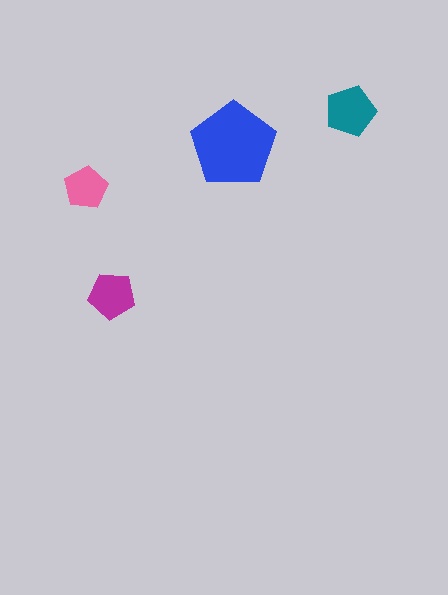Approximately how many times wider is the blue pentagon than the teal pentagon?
About 1.5 times wider.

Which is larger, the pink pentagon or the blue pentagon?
The blue one.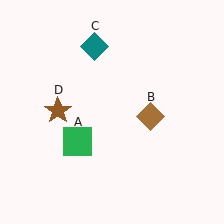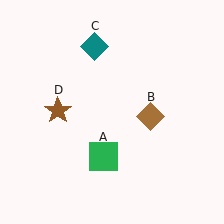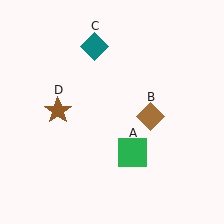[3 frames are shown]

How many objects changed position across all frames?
1 object changed position: green square (object A).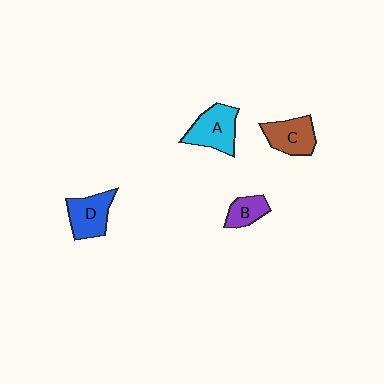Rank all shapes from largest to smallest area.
From largest to smallest: A (cyan), D (blue), C (brown), B (purple).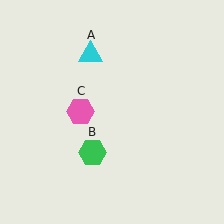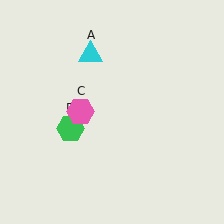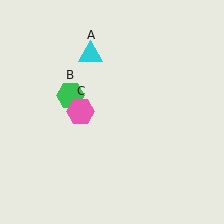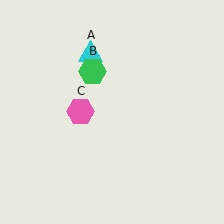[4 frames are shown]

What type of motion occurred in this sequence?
The green hexagon (object B) rotated clockwise around the center of the scene.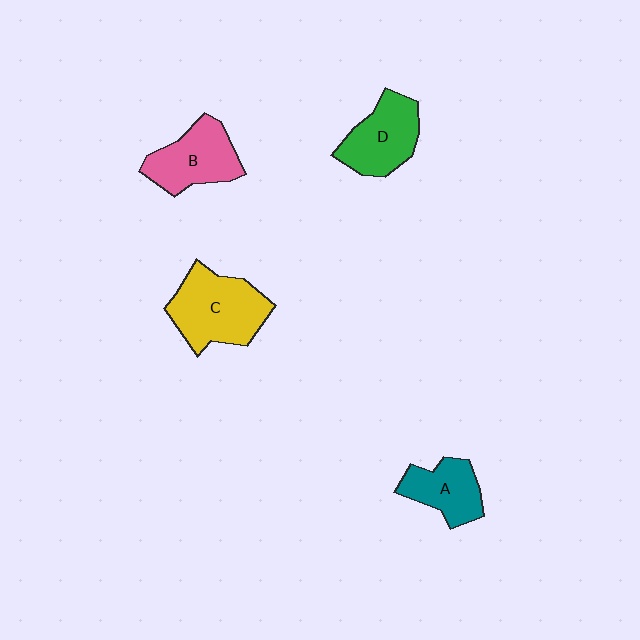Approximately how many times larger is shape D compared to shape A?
Approximately 1.2 times.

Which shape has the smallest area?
Shape A (teal).